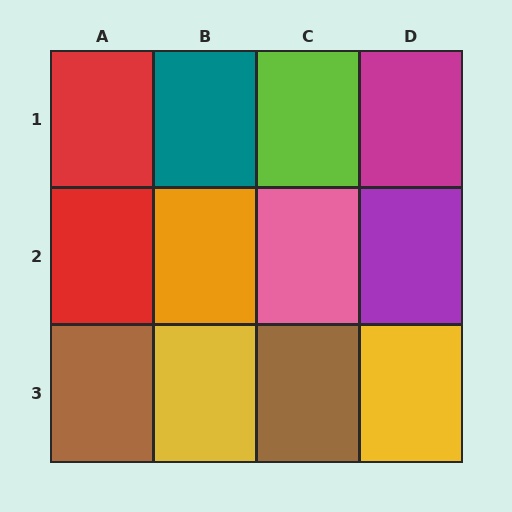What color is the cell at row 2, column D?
Purple.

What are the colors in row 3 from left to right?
Brown, yellow, brown, yellow.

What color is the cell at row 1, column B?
Teal.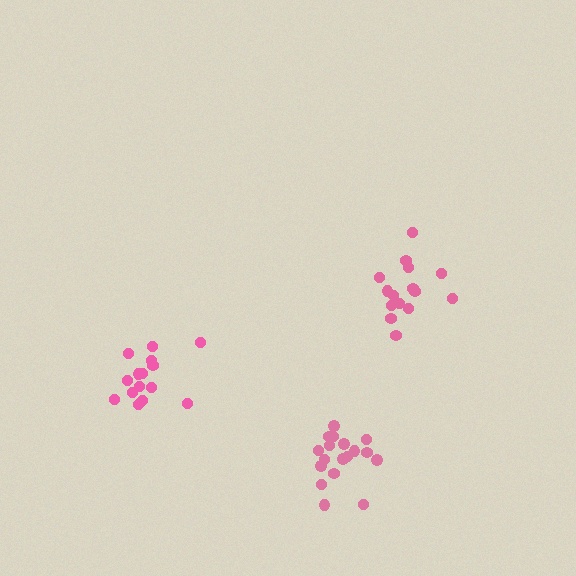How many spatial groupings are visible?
There are 3 spatial groupings.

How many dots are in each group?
Group 1: 18 dots, Group 2: 15 dots, Group 3: 15 dots (48 total).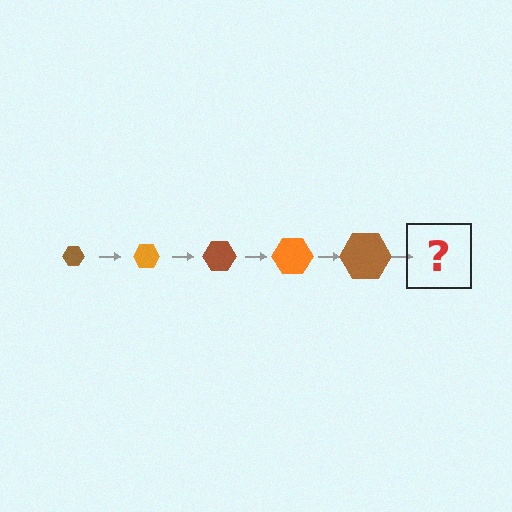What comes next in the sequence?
The next element should be an orange hexagon, larger than the previous one.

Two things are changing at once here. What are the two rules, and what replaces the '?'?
The two rules are that the hexagon grows larger each step and the color cycles through brown and orange. The '?' should be an orange hexagon, larger than the previous one.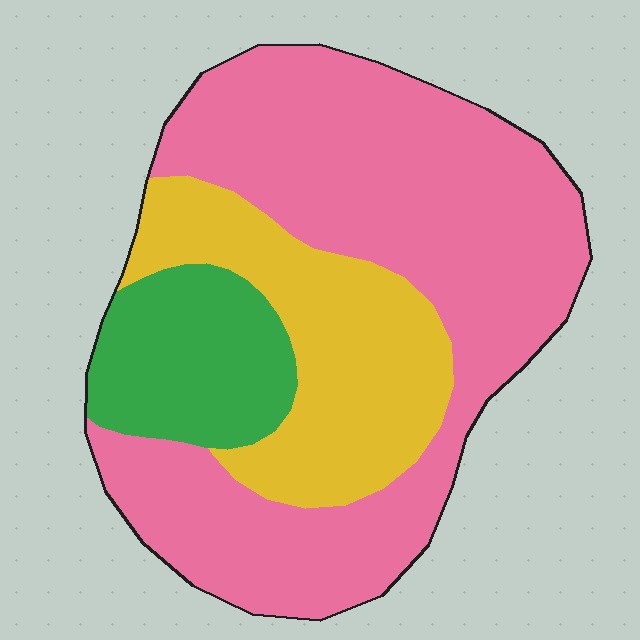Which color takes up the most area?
Pink, at roughly 60%.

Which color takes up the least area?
Green, at roughly 15%.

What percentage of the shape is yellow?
Yellow takes up about one quarter (1/4) of the shape.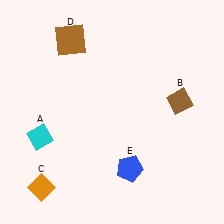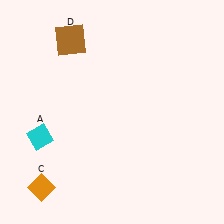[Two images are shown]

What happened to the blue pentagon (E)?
The blue pentagon (E) was removed in Image 2. It was in the bottom-right area of Image 1.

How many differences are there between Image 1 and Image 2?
There are 2 differences between the two images.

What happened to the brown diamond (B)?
The brown diamond (B) was removed in Image 2. It was in the top-right area of Image 1.